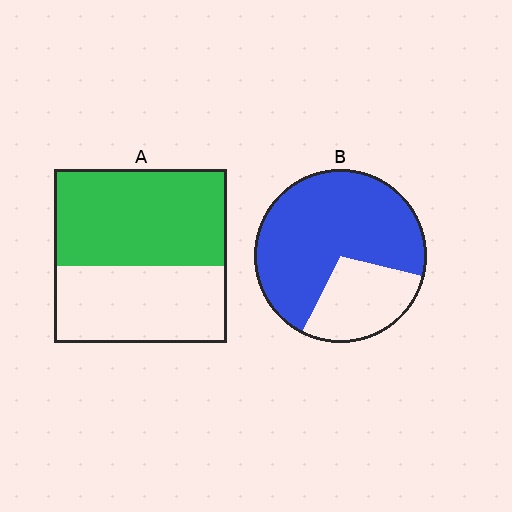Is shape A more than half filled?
Yes.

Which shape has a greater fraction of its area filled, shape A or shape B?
Shape B.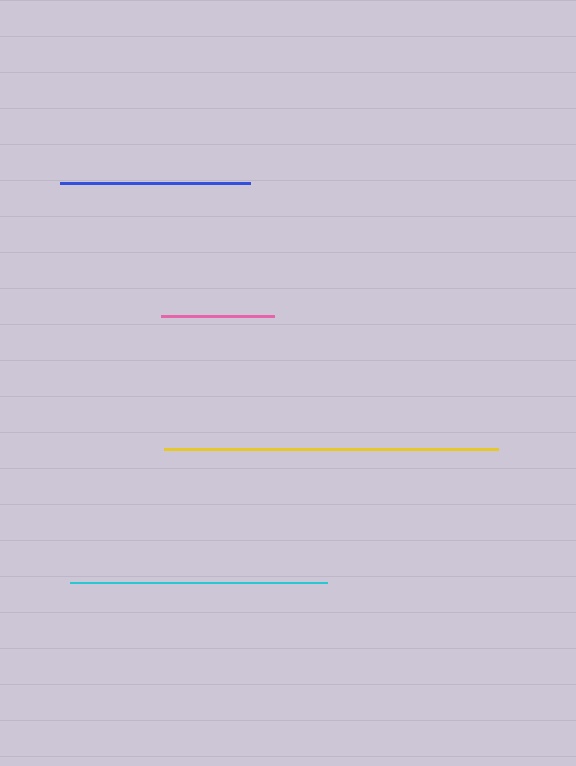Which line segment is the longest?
The yellow line is the longest at approximately 334 pixels.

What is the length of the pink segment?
The pink segment is approximately 113 pixels long.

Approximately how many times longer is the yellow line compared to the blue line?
The yellow line is approximately 1.8 times the length of the blue line.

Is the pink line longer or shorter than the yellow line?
The yellow line is longer than the pink line.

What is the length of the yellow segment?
The yellow segment is approximately 334 pixels long.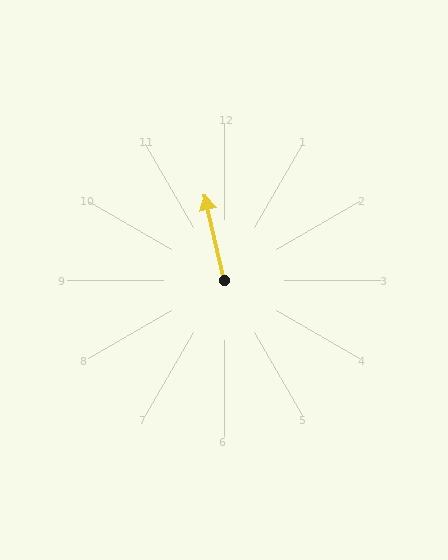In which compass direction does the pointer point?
North.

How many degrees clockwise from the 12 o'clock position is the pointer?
Approximately 347 degrees.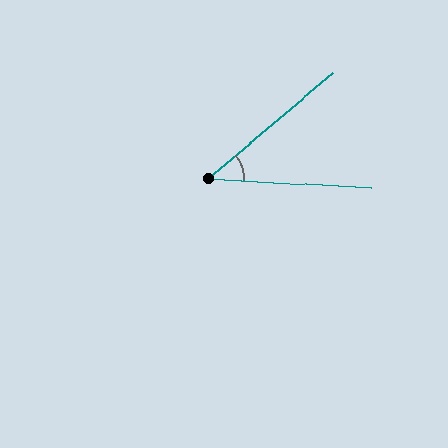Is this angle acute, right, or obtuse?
It is acute.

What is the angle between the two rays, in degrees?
Approximately 43 degrees.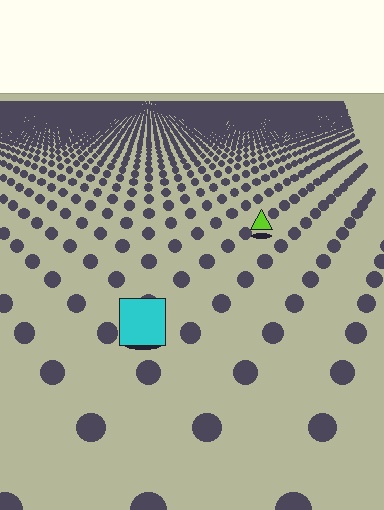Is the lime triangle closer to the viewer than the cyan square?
No. The cyan square is closer — you can tell from the texture gradient: the ground texture is coarser near it.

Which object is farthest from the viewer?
The lime triangle is farthest from the viewer. It appears smaller and the ground texture around it is denser.